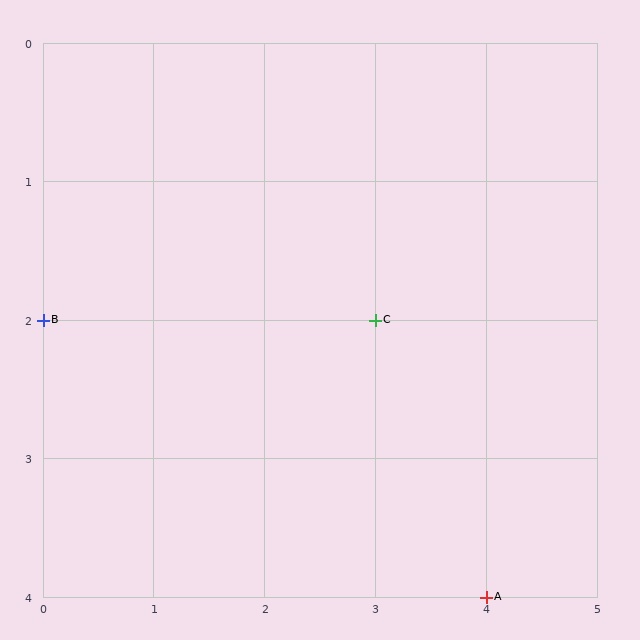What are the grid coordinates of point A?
Point A is at grid coordinates (4, 4).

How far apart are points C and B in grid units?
Points C and B are 3 columns apart.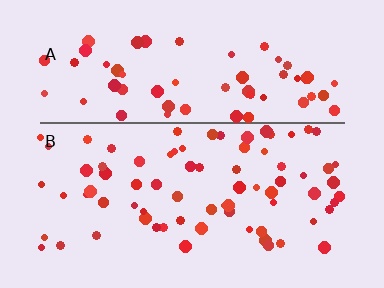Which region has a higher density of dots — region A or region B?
B (the bottom).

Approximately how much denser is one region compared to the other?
Approximately 1.1× — region B over region A.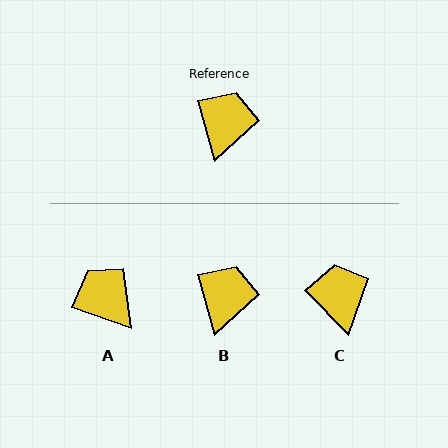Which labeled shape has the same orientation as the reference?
B.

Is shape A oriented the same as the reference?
No, it is off by about 55 degrees.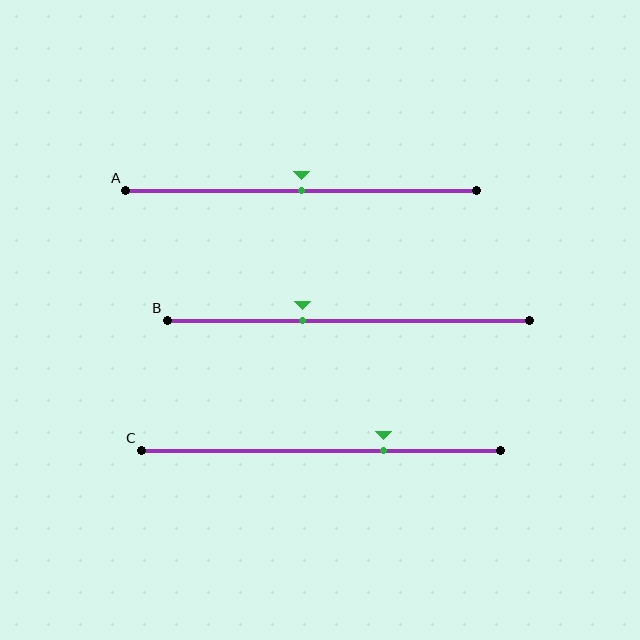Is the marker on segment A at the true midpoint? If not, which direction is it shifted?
Yes, the marker on segment A is at the true midpoint.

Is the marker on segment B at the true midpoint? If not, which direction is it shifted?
No, the marker on segment B is shifted to the left by about 13% of the segment length.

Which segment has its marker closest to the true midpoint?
Segment A has its marker closest to the true midpoint.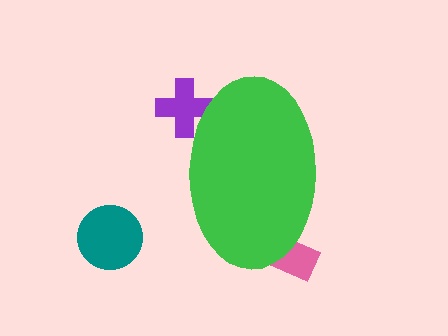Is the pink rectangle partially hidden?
Yes, the pink rectangle is partially hidden behind the green ellipse.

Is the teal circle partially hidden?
No, the teal circle is fully visible.